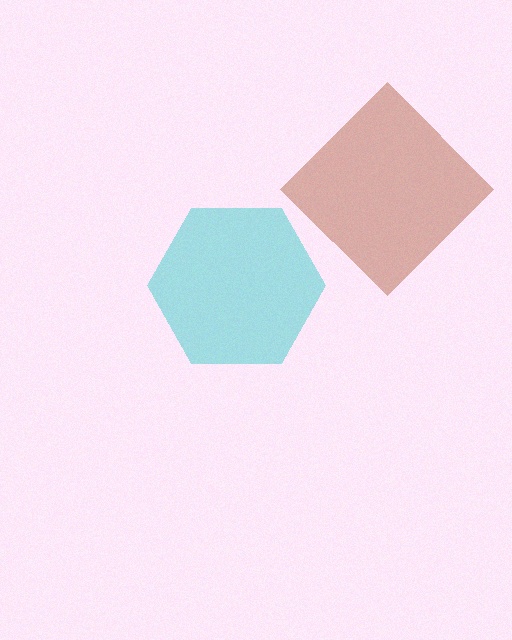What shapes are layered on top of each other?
The layered shapes are: a brown diamond, a cyan hexagon.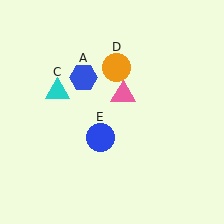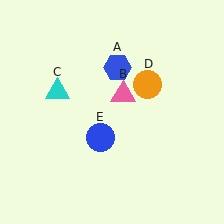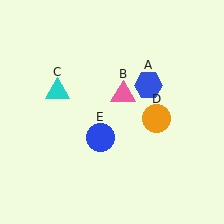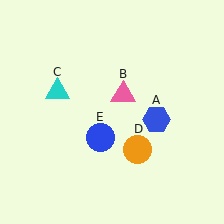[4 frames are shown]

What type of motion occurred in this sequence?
The blue hexagon (object A), orange circle (object D) rotated clockwise around the center of the scene.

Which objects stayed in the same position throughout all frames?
Pink triangle (object B) and cyan triangle (object C) and blue circle (object E) remained stationary.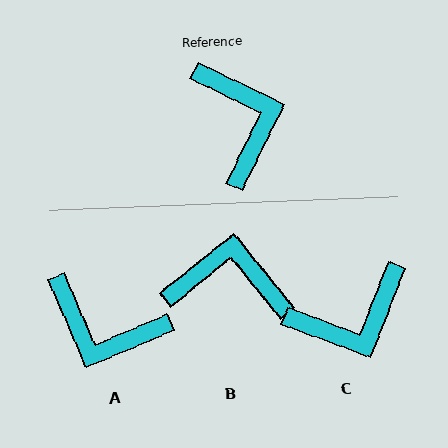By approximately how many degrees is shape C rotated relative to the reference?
Approximately 85 degrees clockwise.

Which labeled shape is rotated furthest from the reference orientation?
A, about 131 degrees away.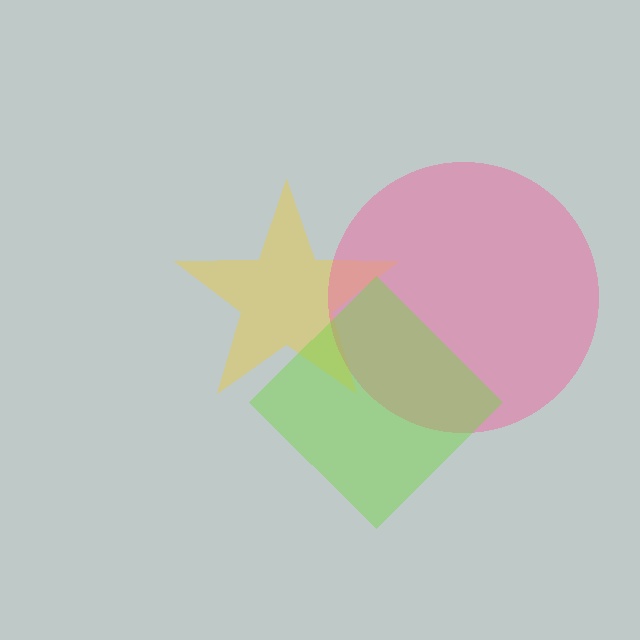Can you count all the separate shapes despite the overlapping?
Yes, there are 3 separate shapes.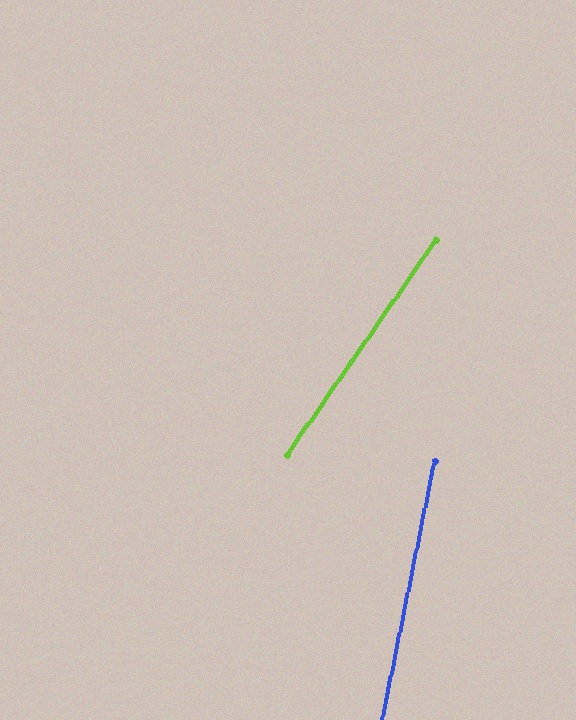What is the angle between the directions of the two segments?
Approximately 23 degrees.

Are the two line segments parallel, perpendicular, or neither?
Neither parallel nor perpendicular — they differ by about 23°.